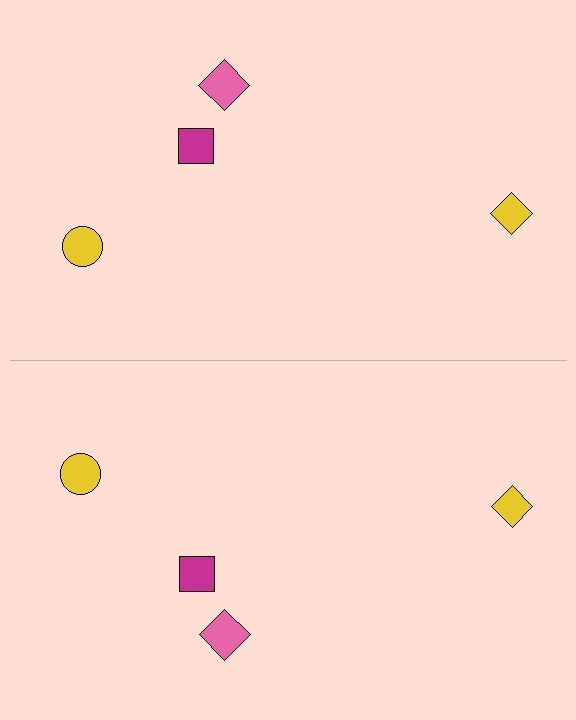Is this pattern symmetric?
Yes, this pattern has bilateral (reflection) symmetry.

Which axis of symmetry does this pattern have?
The pattern has a horizontal axis of symmetry running through the center of the image.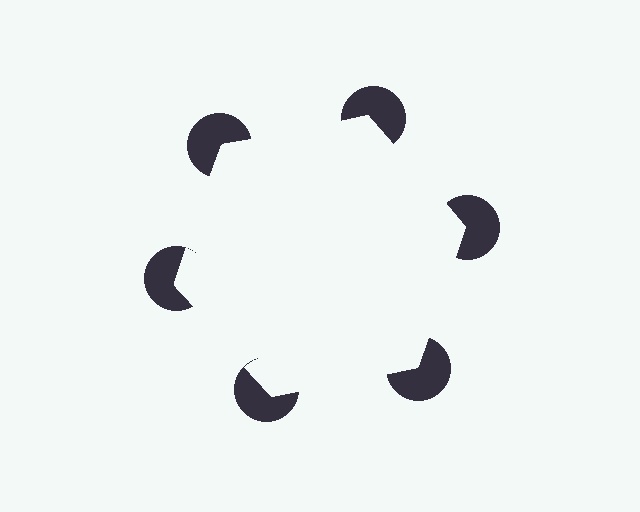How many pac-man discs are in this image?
There are 6 — one at each vertex of the illusory hexagon.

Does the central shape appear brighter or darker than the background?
It typically appears slightly brighter than the background, even though no actual brightness change is drawn.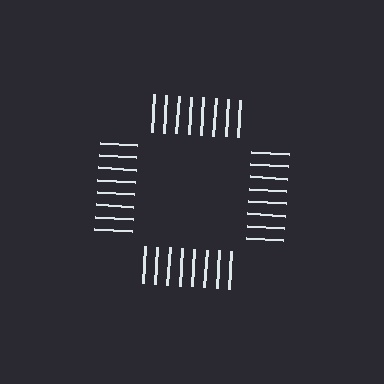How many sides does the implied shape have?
4 sides — the line-ends trace a square.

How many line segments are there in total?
32 — 8 along each of the 4 edges.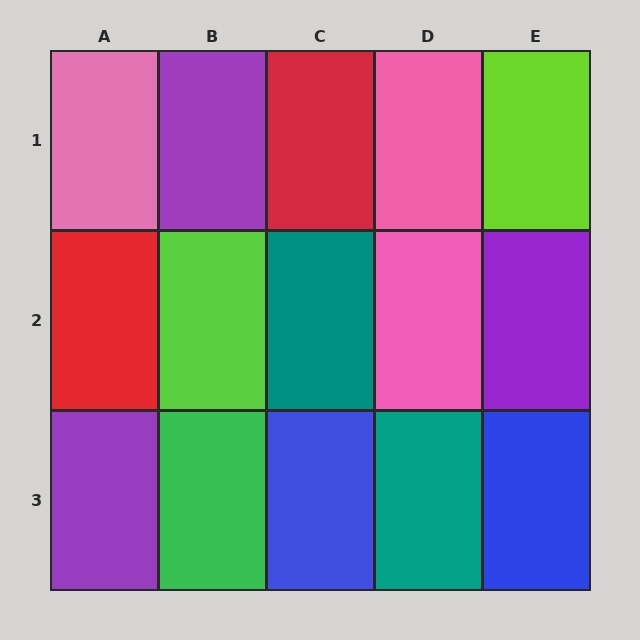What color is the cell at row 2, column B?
Lime.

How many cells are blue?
2 cells are blue.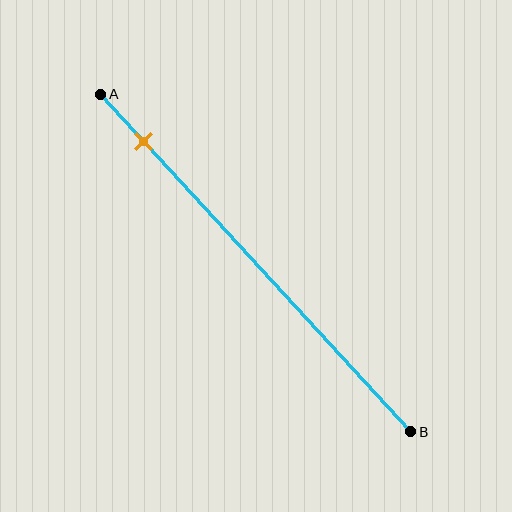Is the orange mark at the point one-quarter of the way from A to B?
No, the mark is at about 15% from A, not at the 25% one-quarter point.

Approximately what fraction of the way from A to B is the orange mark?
The orange mark is approximately 15% of the way from A to B.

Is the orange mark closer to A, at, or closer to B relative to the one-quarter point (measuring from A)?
The orange mark is closer to point A than the one-quarter point of segment AB.